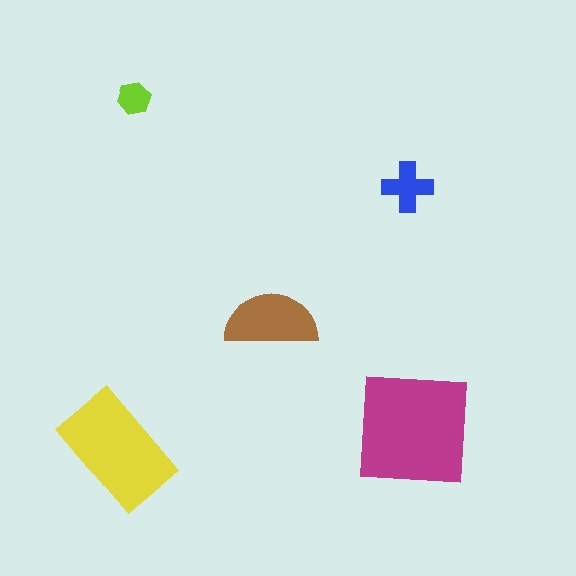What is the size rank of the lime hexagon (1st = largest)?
5th.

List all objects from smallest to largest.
The lime hexagon, the blue cross, the brown semicircle, the yellow rectangle, the magenta square.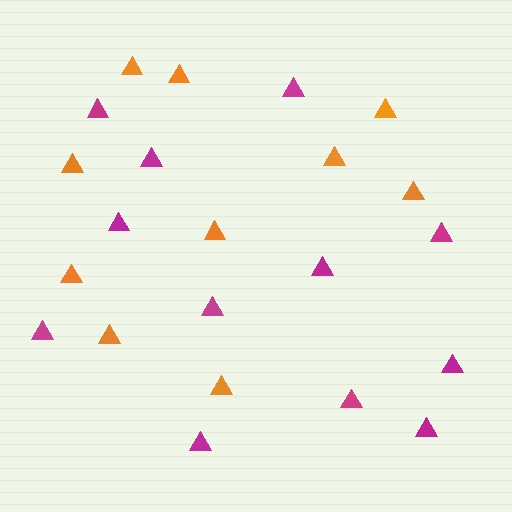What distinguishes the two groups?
There are 2 groups: one group of orange triangles (10) and one group of magenta triangles (12).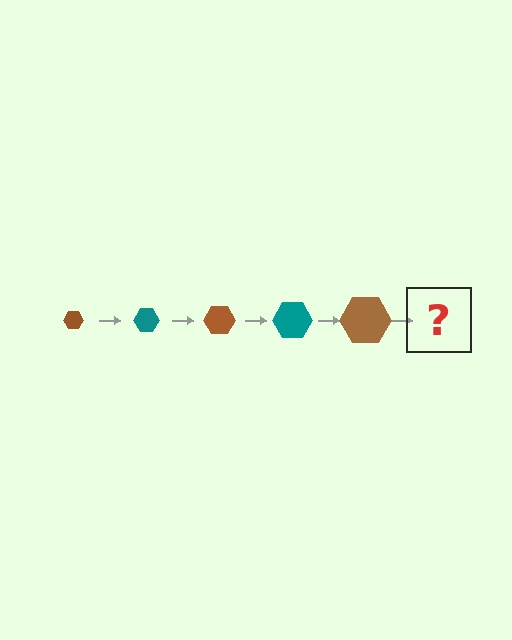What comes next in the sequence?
The next element should be a teal hexagon, larger than the previous one.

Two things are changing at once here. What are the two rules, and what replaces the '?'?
The two rules are that the hexagon grows larger each step and the color cycles through brown and teal. The '?' should be a teal hexagon, larger than the previous one.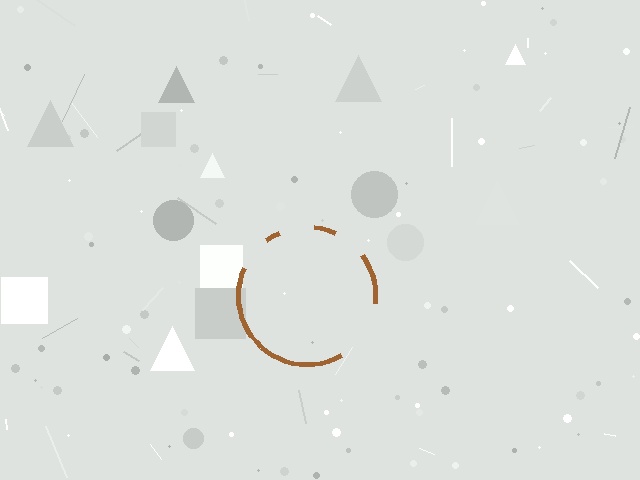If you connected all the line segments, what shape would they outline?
They would outline a circle.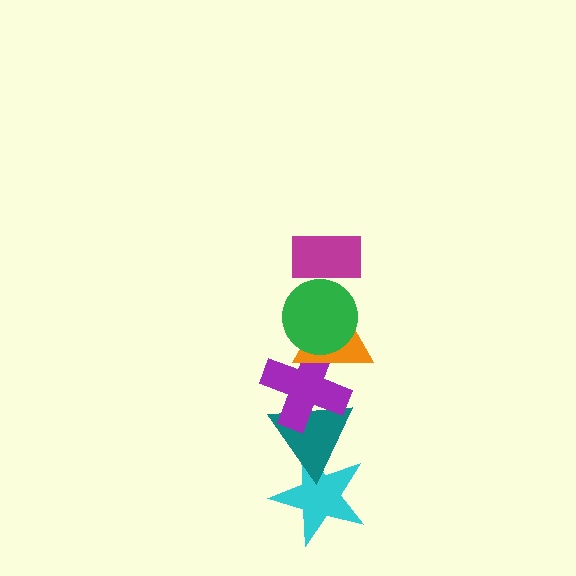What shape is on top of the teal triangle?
The purple cross is on top of the teal triangle.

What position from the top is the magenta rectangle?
The magenta rectangle is 1st from the top.